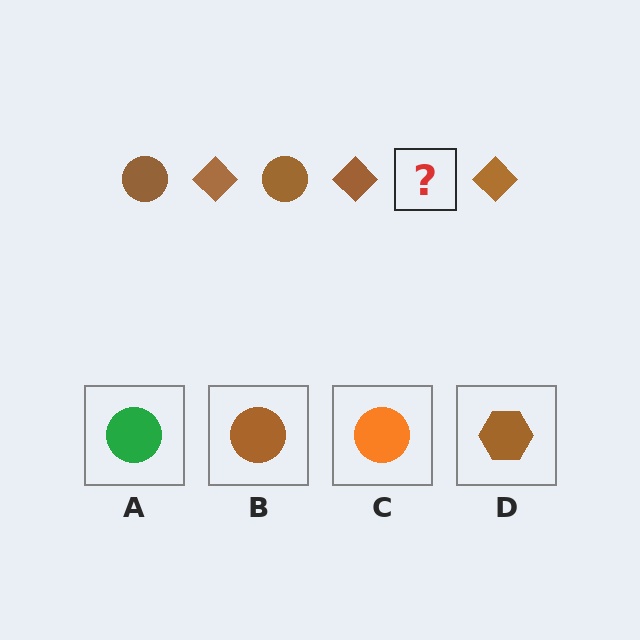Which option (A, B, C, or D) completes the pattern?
B.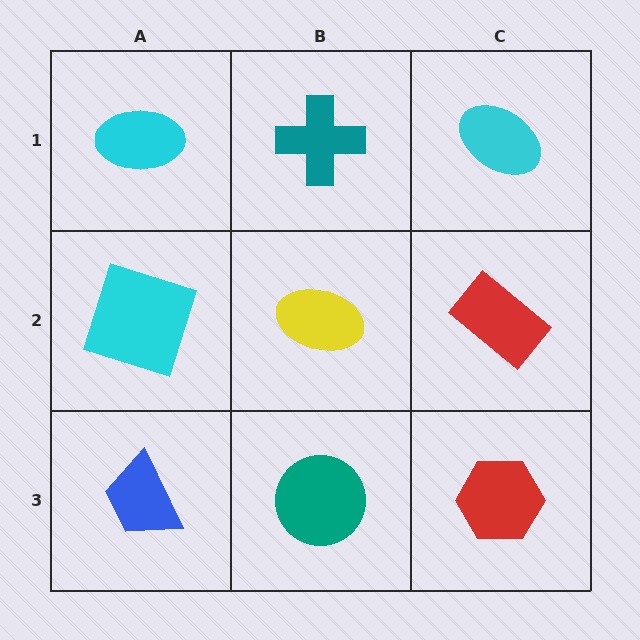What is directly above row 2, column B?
A teal cross.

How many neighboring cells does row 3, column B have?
3.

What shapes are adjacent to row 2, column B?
A teal cross (row 1, column B), a teal circle (row 3, column B), a cyan square (row 2, column A), a red rectangle (row 2, column C).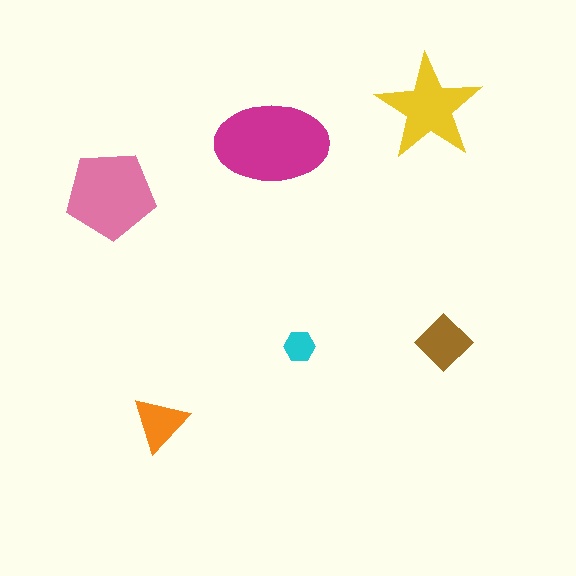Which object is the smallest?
The cyan hexagon.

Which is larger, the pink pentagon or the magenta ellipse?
The magenta ellipse.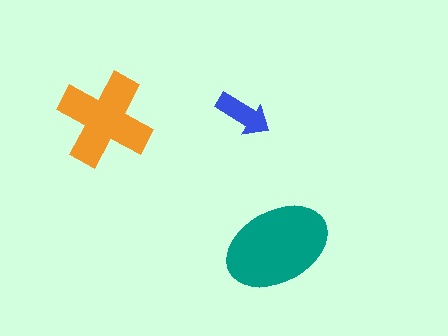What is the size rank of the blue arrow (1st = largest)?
3rd.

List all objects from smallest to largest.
The blue arrow, the orange cross, the teal ellipse.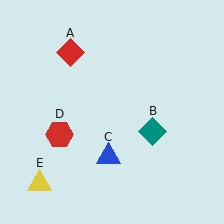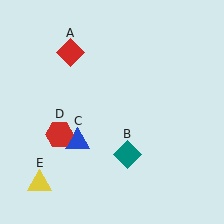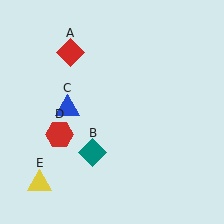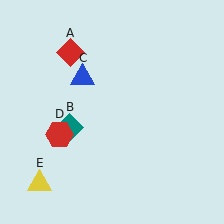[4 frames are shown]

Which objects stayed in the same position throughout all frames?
Red diamond (object A) and red hexagon (object D) and yellow triangle (object E) remained stationary.